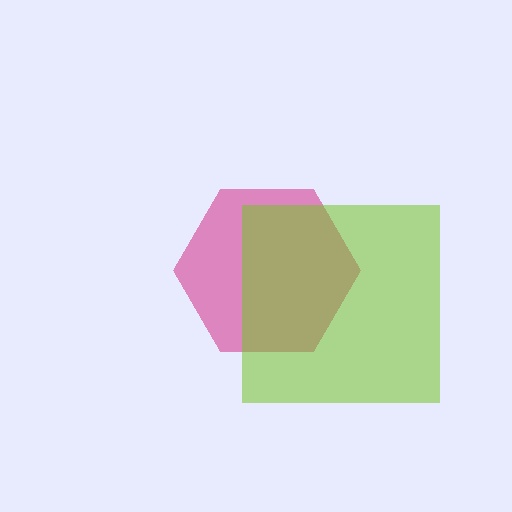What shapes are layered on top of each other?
The layered shapes are: a magenta hexagon, a lime square.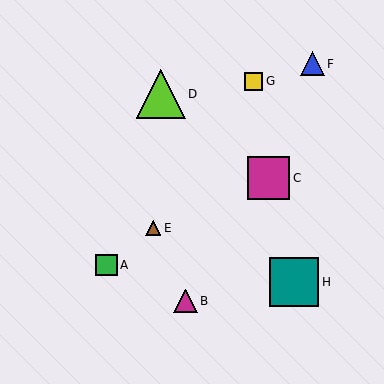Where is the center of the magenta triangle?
The center of the magenta triangle is at (186, 301).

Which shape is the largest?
The teal square (labeled H) is the largest.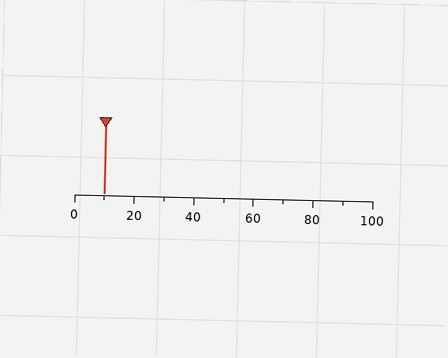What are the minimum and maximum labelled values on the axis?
The axis runs from 0 to 100.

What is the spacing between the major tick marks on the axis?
The major ticks are spaced 20 apart.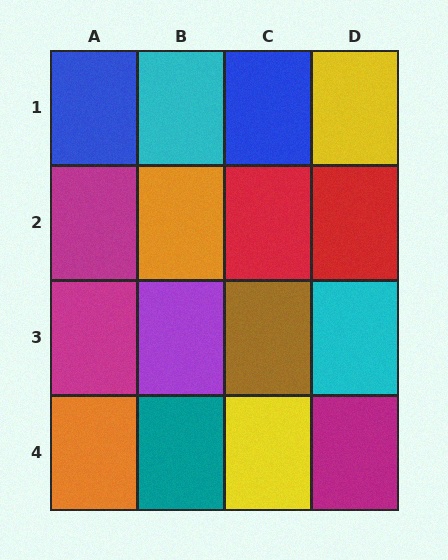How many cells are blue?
2 cells are blue.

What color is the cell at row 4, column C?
Yellow.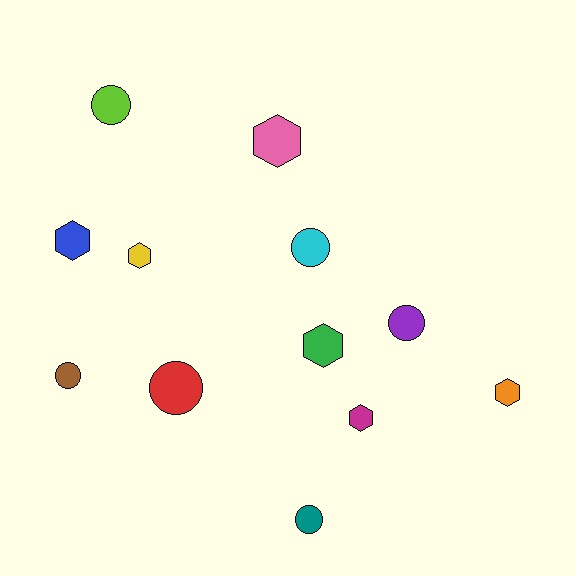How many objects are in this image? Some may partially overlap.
There are 12 objects.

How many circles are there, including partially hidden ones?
There are 6 circles.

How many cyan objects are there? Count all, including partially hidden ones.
There is 1 cyan object.